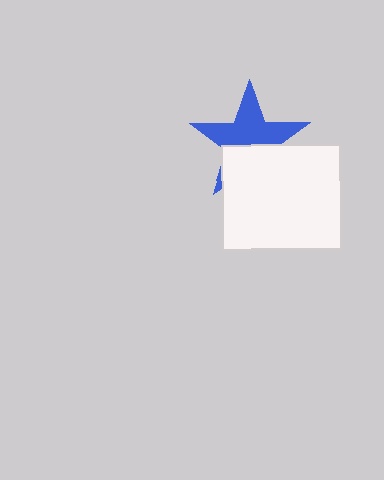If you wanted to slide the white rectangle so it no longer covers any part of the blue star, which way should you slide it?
Slide it down — that is the most direct way to separate the two shapes.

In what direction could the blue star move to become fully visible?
The blue star could move up. That would shift it out from behind the white rectangle entirely.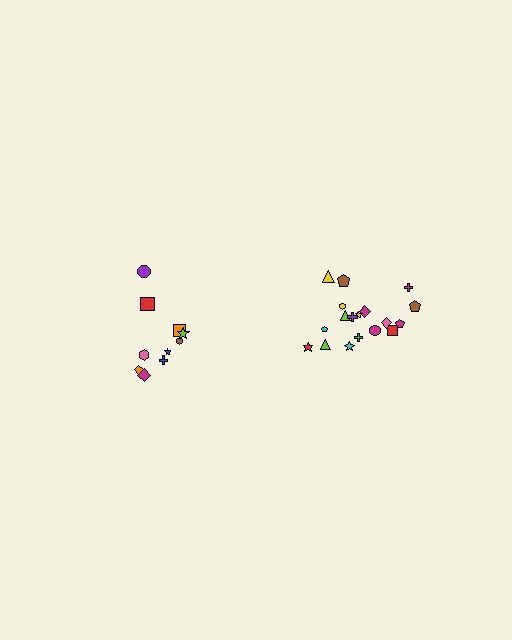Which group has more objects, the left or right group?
The right group.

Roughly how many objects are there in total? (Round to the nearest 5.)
Roughly 30 objects in total.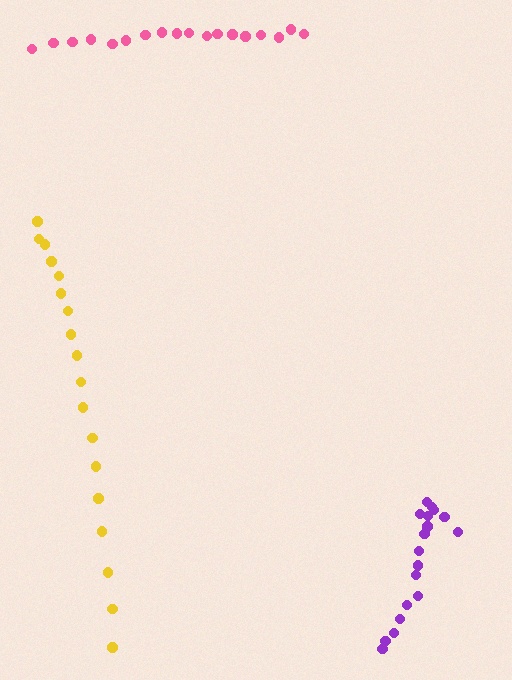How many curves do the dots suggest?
There are 3 distinct paths.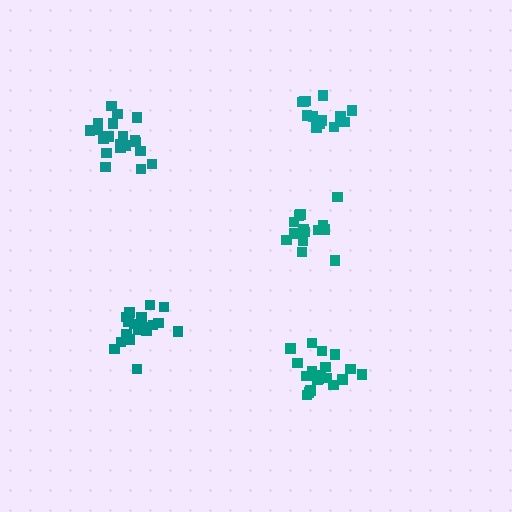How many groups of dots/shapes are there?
There are 5 groups.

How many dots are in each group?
Group 1: 19 dots, Group 2: 20 dots, Group 3: 20 dots, Group 4: 14 dots, Group 5: 14 dots (87 total).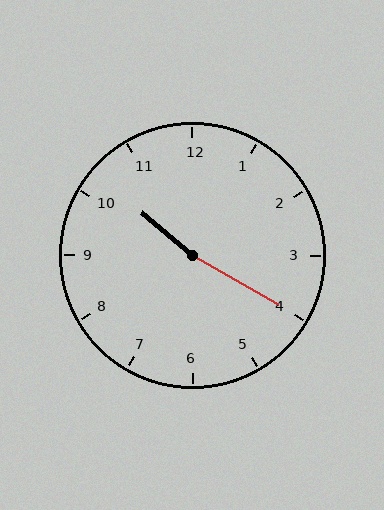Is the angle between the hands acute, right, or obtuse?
It is obtuse.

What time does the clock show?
10:20.